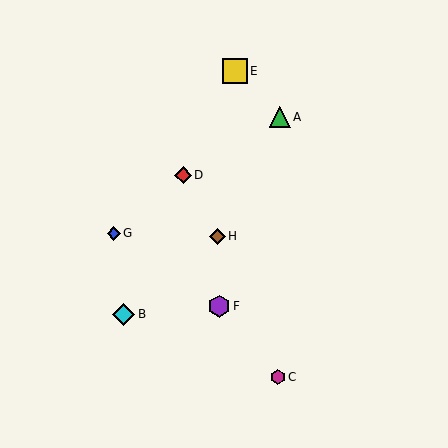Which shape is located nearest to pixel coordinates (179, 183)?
The red diamond (labeled D) at (183, 175) is nearest to that location.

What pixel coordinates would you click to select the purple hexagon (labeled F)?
Click at (219, 306) to select the purple hexagon F.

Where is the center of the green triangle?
The center of the green triangle is at (280, 117).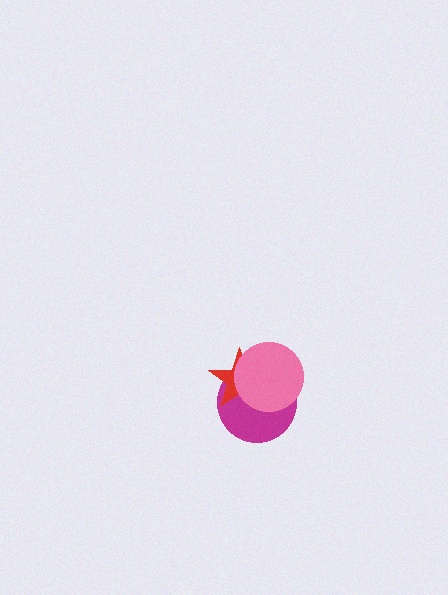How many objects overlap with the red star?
2 objects overlap with the red star.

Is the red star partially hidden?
Yes, it is partially covered by another shape.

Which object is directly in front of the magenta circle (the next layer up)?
The red star is directly in front of the magenta circle.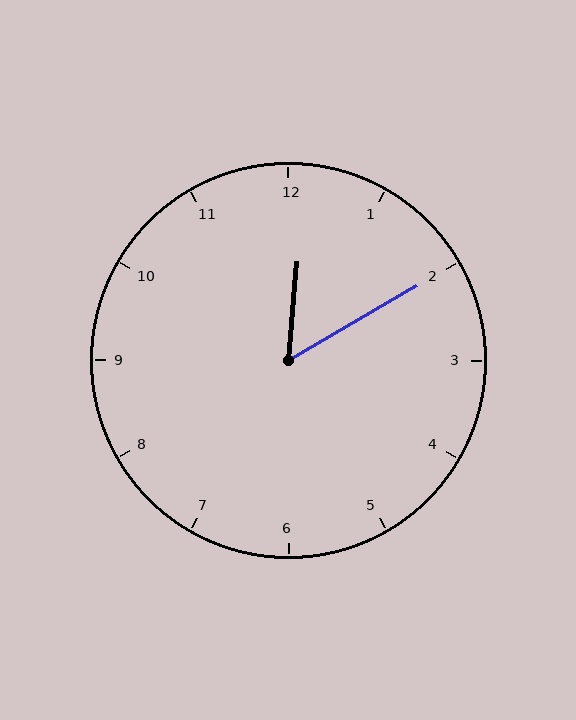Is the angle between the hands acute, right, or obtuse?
It is acute.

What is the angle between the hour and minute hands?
Approximately 55 degrees.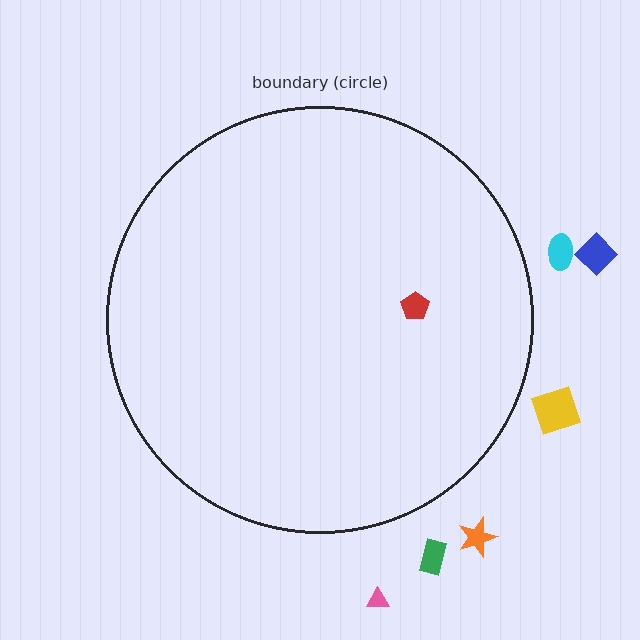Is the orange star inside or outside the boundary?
Outside.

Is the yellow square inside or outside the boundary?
Outside.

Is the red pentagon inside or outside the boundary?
Inside.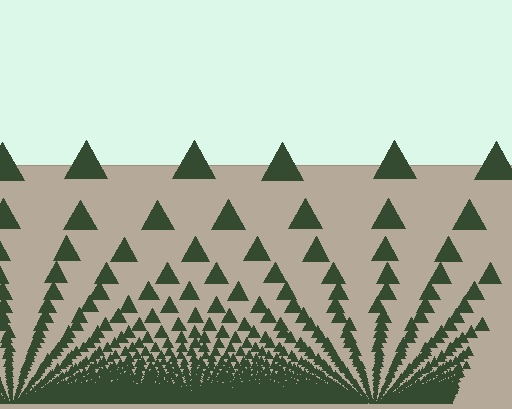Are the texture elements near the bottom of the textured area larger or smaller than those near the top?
Smaller. The gradient is inverted — elements near the bottom are smaller and denser.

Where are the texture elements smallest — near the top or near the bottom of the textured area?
Near the bottom.